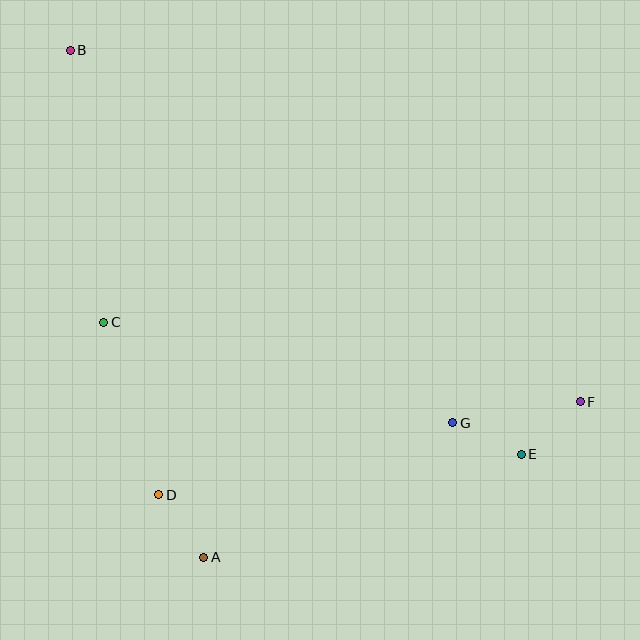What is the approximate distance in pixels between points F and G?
The distance between F and G is approximately 129 pixels.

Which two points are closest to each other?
Points E and G are closest to each other.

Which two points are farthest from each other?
Points B and F are farthest from each other.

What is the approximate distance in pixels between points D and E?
The distance between D and E is approximately 365 pixels.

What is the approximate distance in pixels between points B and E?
The distance between B and E is approximately 606 pixels.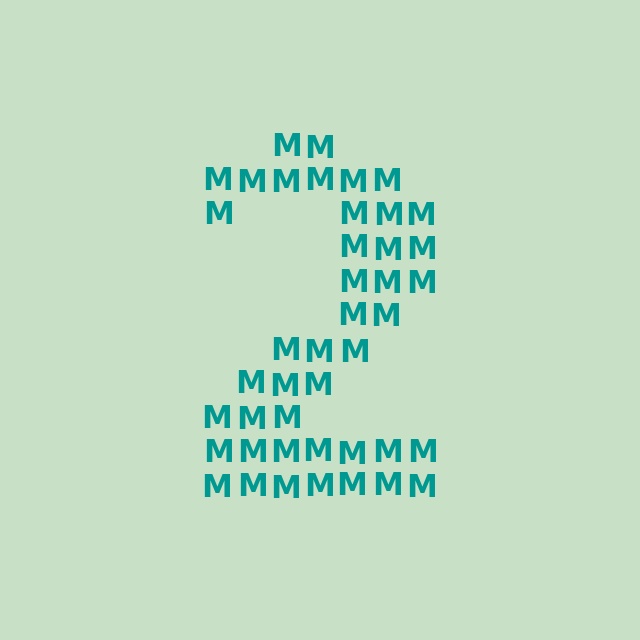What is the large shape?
The large shape is the digit 2.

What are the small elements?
The small elements are letter M's.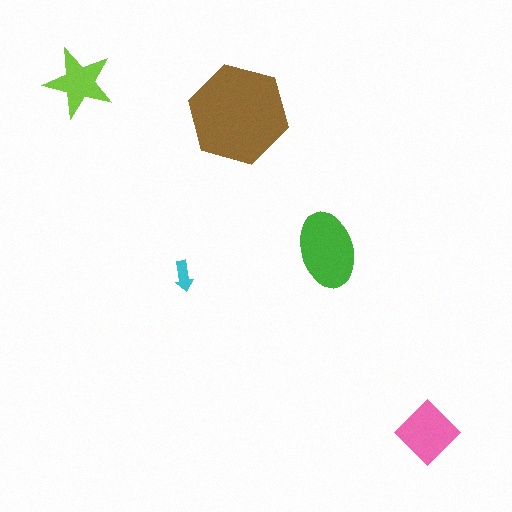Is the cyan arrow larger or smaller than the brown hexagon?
Smaller.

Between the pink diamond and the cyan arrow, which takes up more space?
The pink diamond.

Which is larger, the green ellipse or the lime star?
The green ellipse.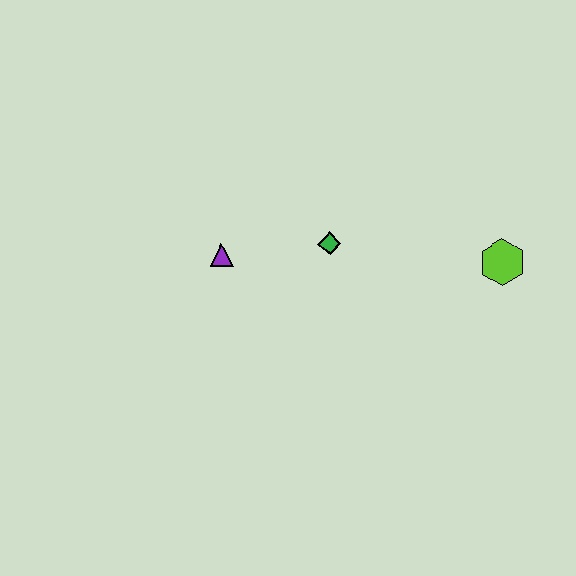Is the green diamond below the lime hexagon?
No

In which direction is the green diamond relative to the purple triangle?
The green diamond is to the right of the purple triangle.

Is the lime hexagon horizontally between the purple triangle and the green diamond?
No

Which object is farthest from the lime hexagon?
The purple triangle is farthest from the lime hexagon.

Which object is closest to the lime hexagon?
The green diamond is closest to the lime hexagon.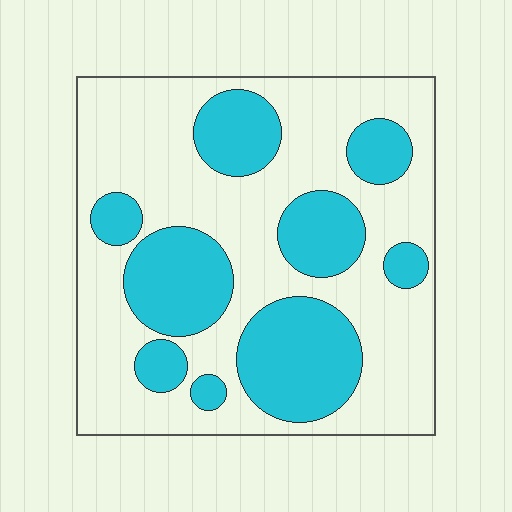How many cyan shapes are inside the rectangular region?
9.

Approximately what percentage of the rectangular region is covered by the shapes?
Approximately 35%.